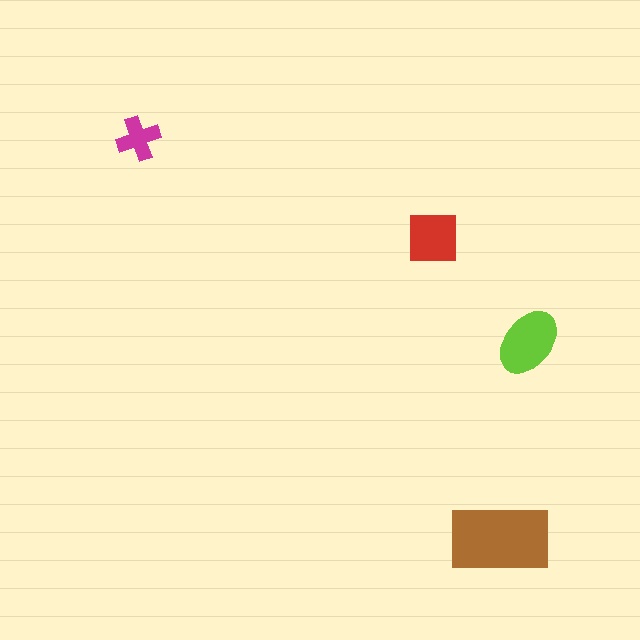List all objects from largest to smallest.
The brown rectangle, the lime ellipse, the red square, the magenta cross.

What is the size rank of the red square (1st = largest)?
3rd.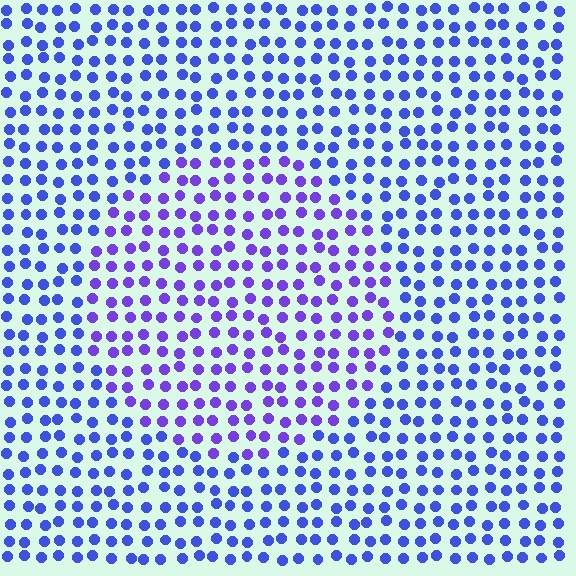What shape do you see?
I see a circle.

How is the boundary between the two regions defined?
The boundary is defined purely by a slight shift in hue (about 28 degrees). Spacing, size, and orientation are identical on both sides.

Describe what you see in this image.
The image is filled with small blue elements in a uniform arrangement. A circle-shaped region is visible where the elements are tinted to a slightly different hue, forming a subtle color boundary.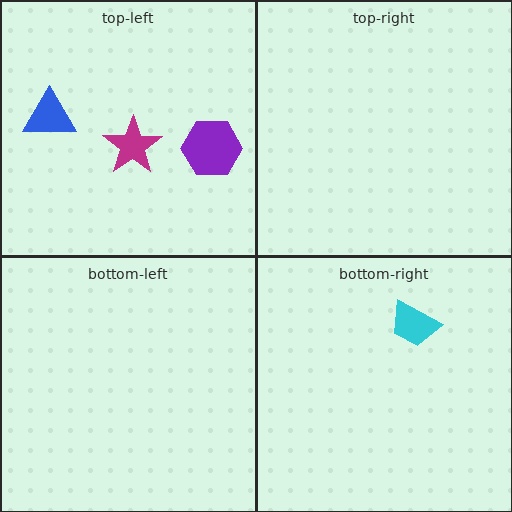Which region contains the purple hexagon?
The top-left region.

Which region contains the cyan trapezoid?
The bottom-right region.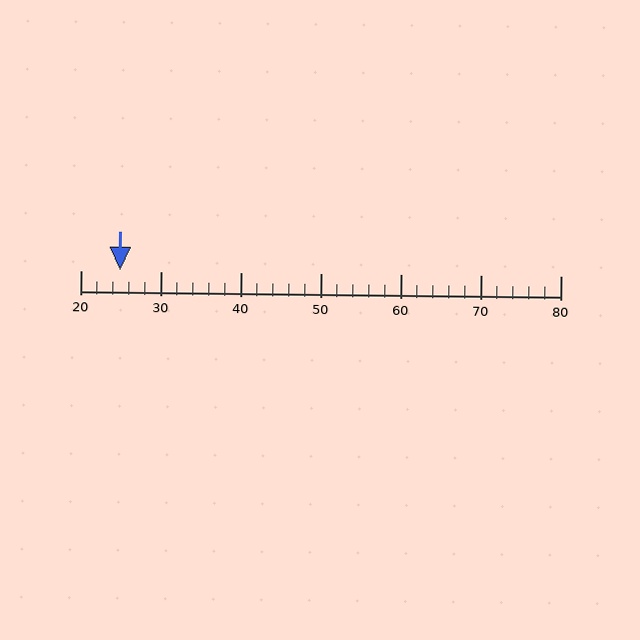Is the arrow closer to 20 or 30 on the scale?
The arrow is closer to 20.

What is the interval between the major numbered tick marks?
The major tick marks are spaced 10 units apart.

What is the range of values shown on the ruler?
The ruler shows values from 20 to 80.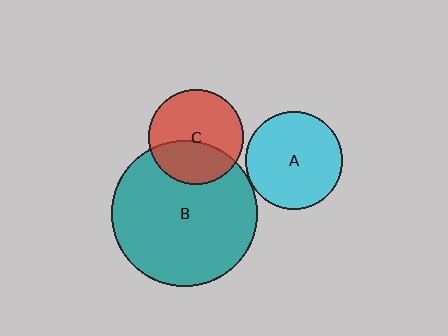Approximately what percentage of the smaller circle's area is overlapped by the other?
Approximately 40%.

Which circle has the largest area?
Circle B (teal).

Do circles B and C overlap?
Yes.